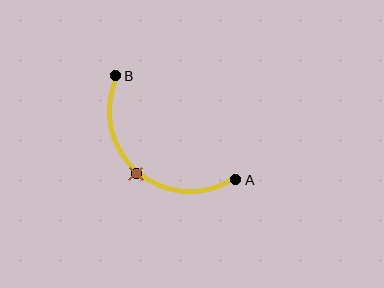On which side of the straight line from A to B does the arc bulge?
The arc bulges below and to the left of the straight line connecting A and B.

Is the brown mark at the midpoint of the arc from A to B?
Yes. The brown mark lies on the arc at equal arc-length from both A and B — it is the arc midpoint.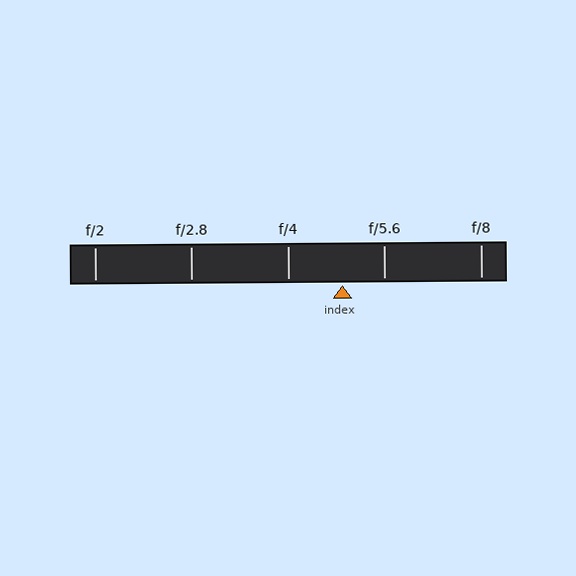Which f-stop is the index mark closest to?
The index mark is closest to f/5.6.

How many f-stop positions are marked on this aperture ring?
There are 5 f-stop positions marked.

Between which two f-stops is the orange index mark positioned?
The index mark is between f/4 and f/5.6.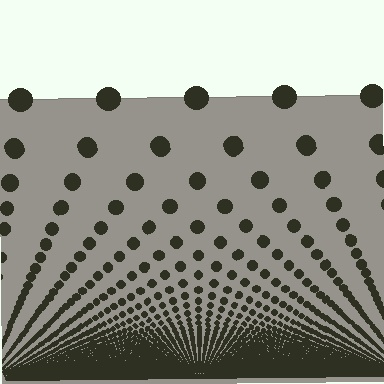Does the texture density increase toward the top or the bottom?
Density increases toward the bottom.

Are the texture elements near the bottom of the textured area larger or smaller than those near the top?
Smaller. The gradient is inverted — elements near the bottom are smaller and denser.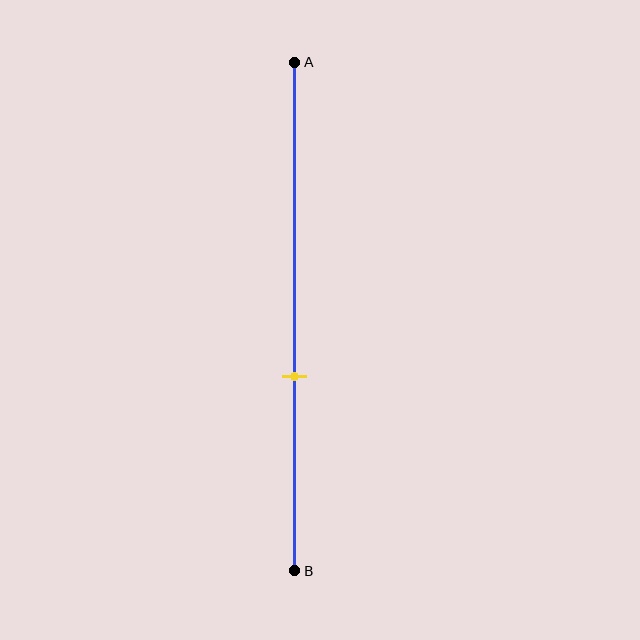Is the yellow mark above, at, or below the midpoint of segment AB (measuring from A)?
The yellow mark is below the midpoint of segment AB.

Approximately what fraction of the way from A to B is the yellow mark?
The yellow mark is approximately 60% of the way from A to B.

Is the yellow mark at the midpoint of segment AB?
No, the mark is at about 60% from A, not at the 50% midpoint.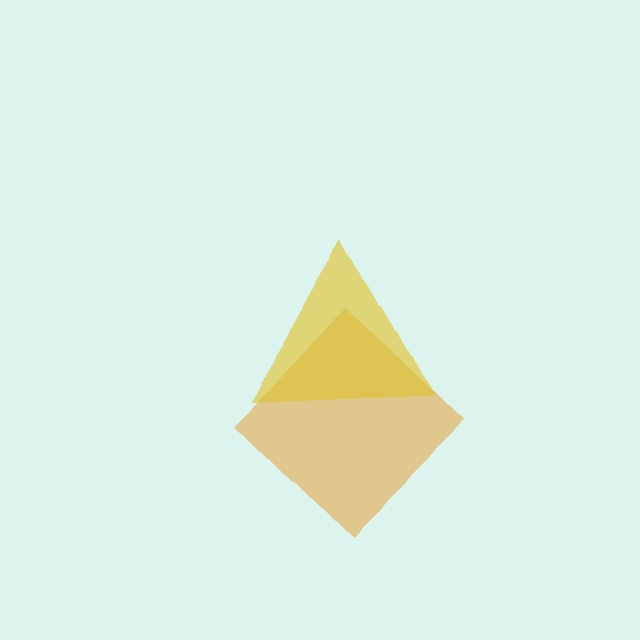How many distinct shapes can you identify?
There are 2 distinct shapes: an orange diamond, a yellow triangle.